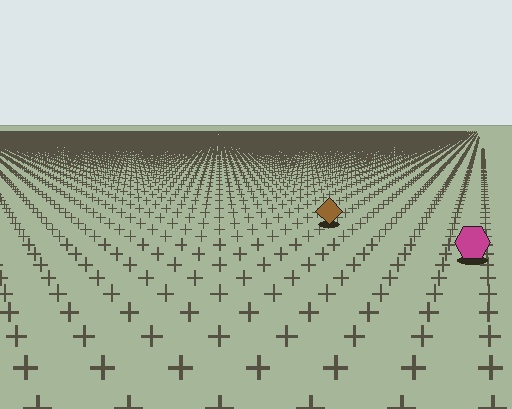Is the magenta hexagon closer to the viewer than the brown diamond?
Yes. The magenta hexagon is closer — you can tell from the texture gradient: the ground texture is coarser near it.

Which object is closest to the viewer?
The magenta hexagon is closest. The texture marks near it are larger and more spread out.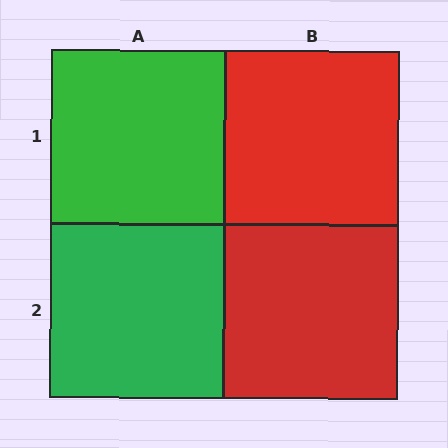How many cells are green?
2 cells are green.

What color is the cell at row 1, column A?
Green.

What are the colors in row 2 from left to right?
Green, red.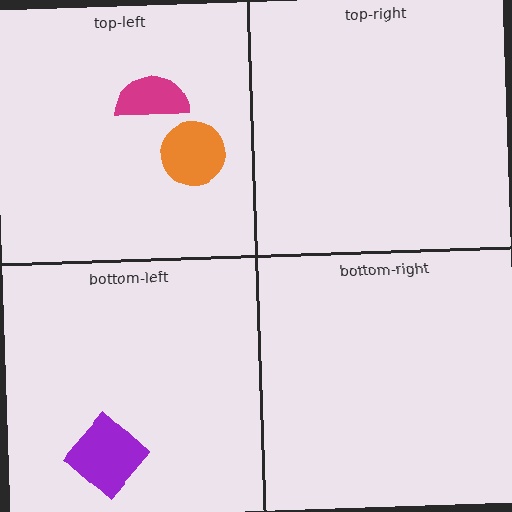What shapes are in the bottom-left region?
The purple diamond.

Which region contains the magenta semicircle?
The top-left region.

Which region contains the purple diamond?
The bottom-left region.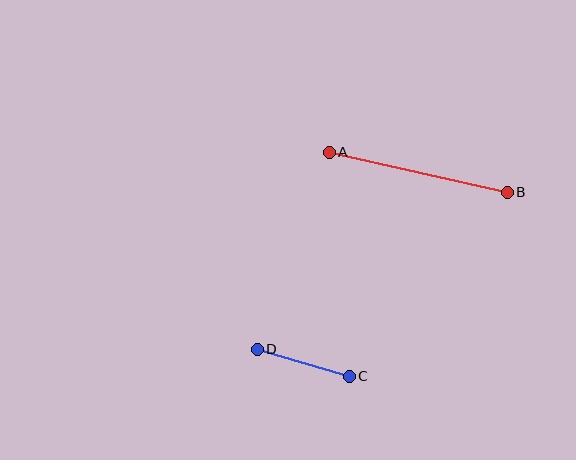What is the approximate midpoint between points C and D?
The midpoint is at approximately (303, 363) pixels.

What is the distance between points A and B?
The distance is approximately 182 pixels.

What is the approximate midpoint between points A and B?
The midpoint is at approximately (418, 172) pixels.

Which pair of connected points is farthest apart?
Points A and B are farthest apart.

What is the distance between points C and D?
The distance is approximately 96 pixels.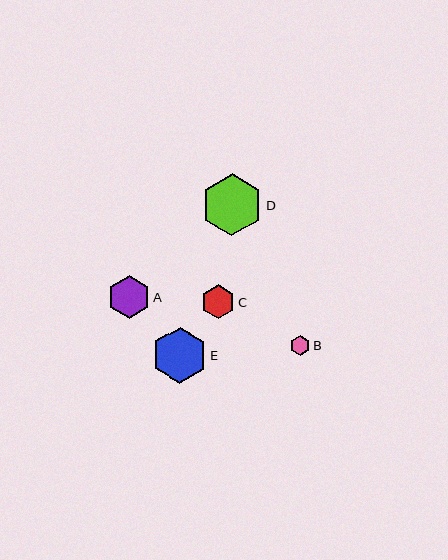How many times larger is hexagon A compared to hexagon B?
Hexagon A is approximately 2.1 times the size of hexagon B.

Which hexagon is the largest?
Hexagon D is the largest with a size of approximately 62 pixels.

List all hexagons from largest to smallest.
From largest to smallest: D, E, A, C, B.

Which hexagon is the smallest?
Hexagon B is the smallest with a size of approximately 20 pixels.